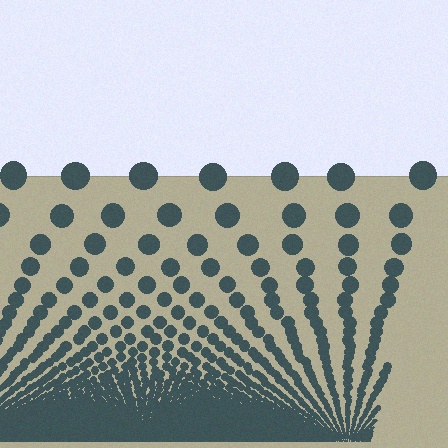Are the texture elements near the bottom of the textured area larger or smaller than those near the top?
Smaller. The gradient is inverted — elements near the bottom are smaller and denser.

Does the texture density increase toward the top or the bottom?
Density increases toward the bottom.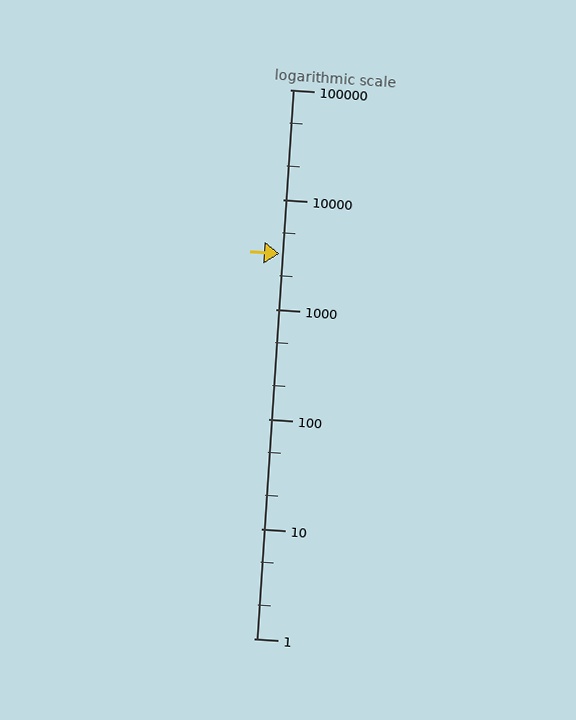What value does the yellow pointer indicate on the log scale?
The pointer indicates approximately 3200.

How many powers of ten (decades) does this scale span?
The scale spans 5 decades, from 1 to 100000.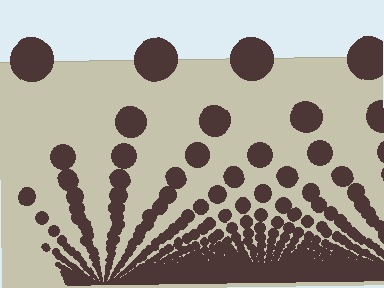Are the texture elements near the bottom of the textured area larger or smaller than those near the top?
Smaller. The gradient is inverted — elements near the bottom are smaller and denser.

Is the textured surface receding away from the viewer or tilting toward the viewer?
The surface appears to tilt toward the viewer. Texture elements get larger and sparser toward the top.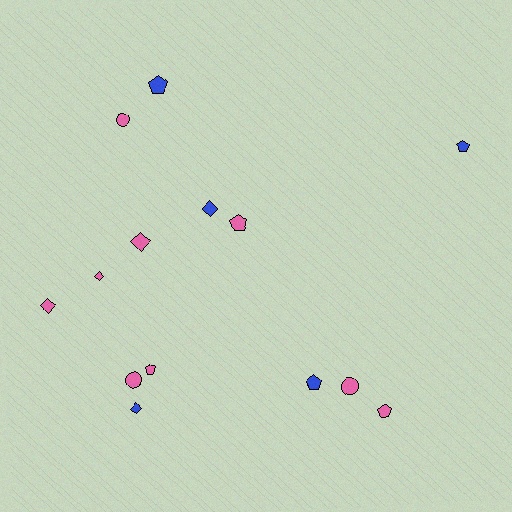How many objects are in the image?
There are 14 objects.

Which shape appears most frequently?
Pentagon, with 6 objects.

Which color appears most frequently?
Pink, with 9 objects.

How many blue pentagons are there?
There are 3 blue pentagons.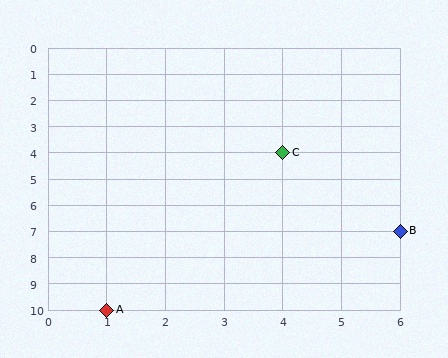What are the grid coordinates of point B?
Point B is at grid coordinates (6, 7).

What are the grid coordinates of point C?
Point C is at grid coordinates (4, 4).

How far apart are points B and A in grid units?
Points B and A are 5 columns and 3 rows apart (about 5.8 grid units diagonally).